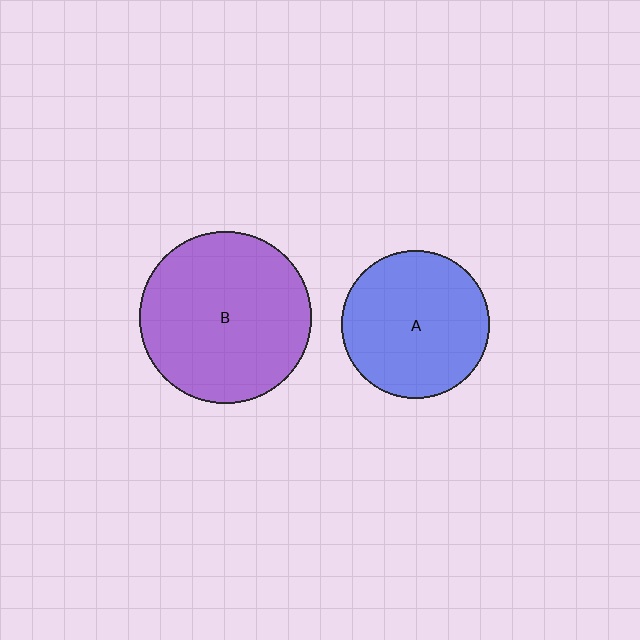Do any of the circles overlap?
No, none of the circles overlap.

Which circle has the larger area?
Circle B (purple).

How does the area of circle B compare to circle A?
Approximately 1.3 times.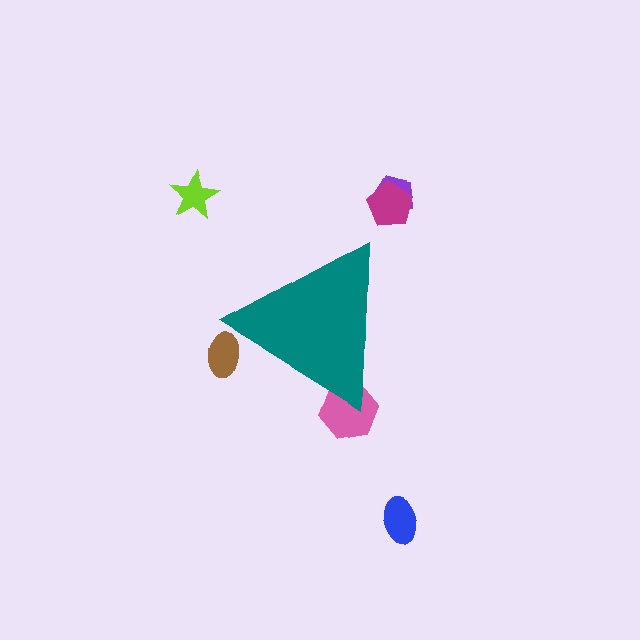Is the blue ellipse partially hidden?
No, the blue ellipse is fully visible.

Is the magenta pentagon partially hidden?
No, the magenta pentagon is fully visible.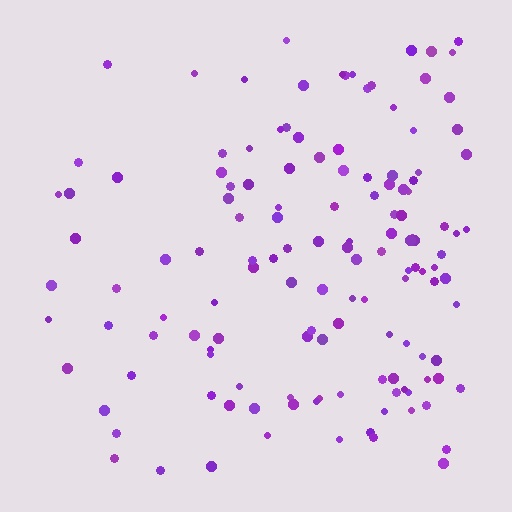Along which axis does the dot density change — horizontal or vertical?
Horizontal.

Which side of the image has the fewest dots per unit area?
The left.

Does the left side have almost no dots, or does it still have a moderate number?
Still a moderate number, just noticeably fewer than the right.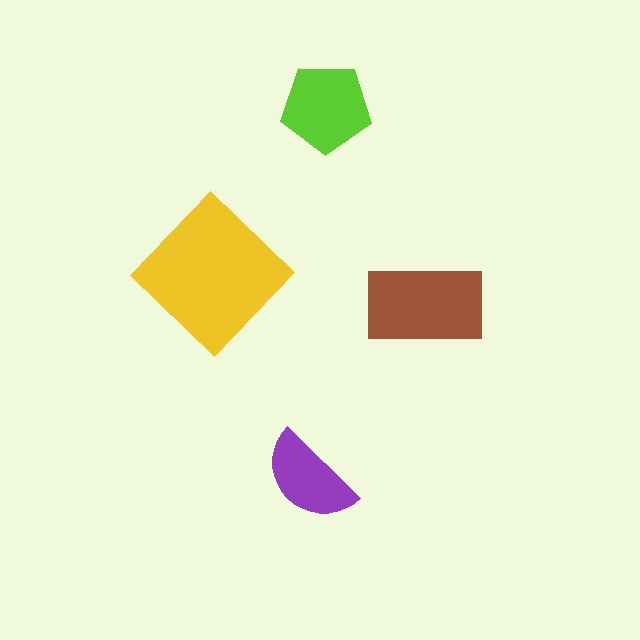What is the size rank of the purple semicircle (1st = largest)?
4th.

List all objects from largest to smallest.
The yellow diamond, the brown rectangle, the lime pentagon, the purple semicircle.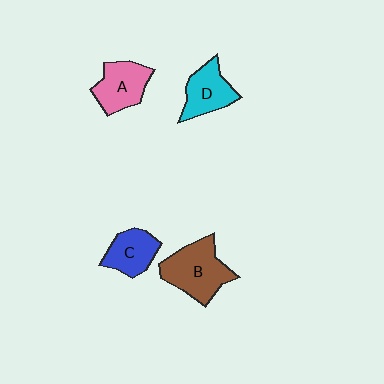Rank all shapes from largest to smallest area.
From largest to smallest: B (brown), A (pink), D (cyan), C (blue).